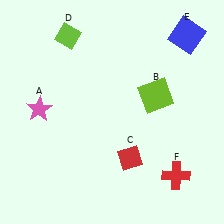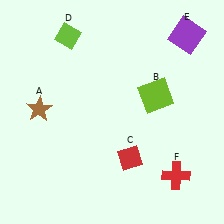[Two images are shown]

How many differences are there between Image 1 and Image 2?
There are 2 differences between the two images.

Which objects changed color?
A changed from pink to brown. E changed from blue to purple.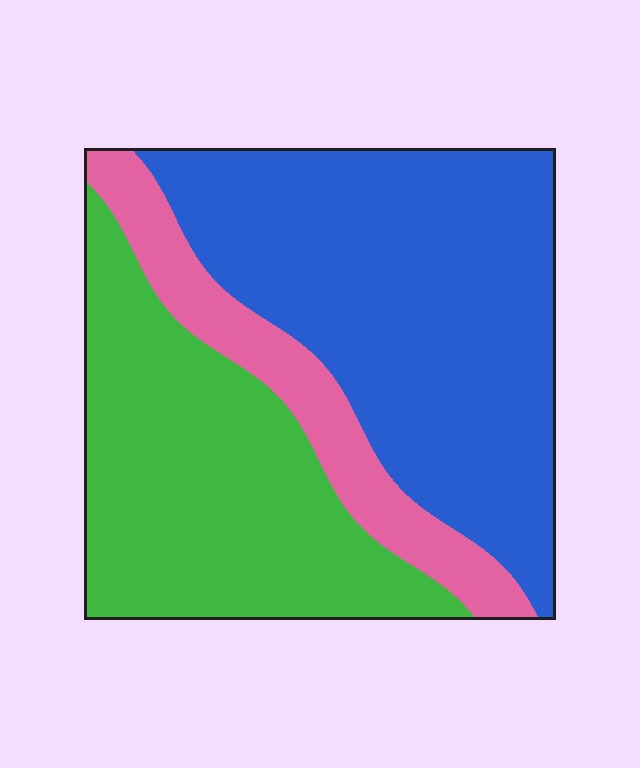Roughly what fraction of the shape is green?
Green covers 36% of the shape.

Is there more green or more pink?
Green.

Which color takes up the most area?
Blue, at roughly 50%.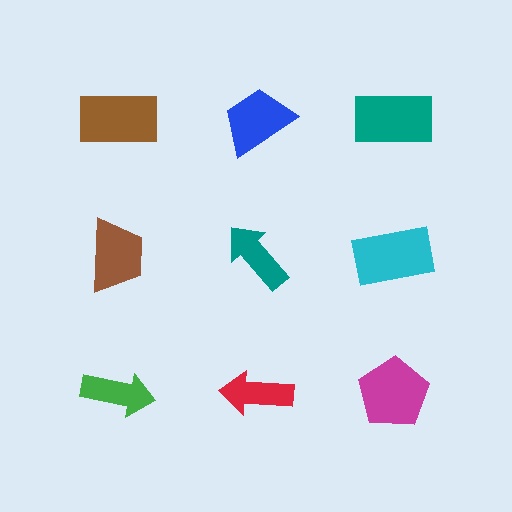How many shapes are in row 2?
3 shapes.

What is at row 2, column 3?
A cyan rectangle.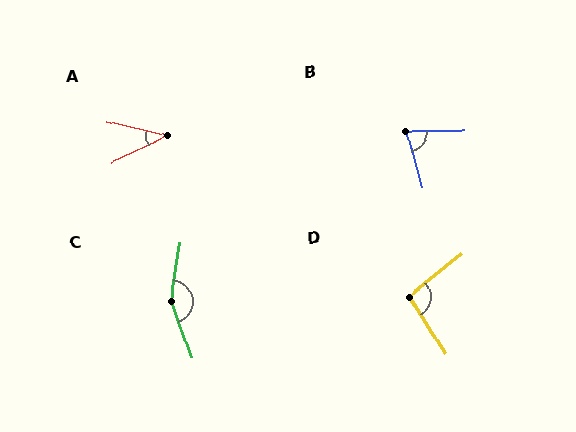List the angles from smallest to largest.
A (39°), B (75°), D (97°), C (152°).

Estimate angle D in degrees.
Approximately 97 degrees.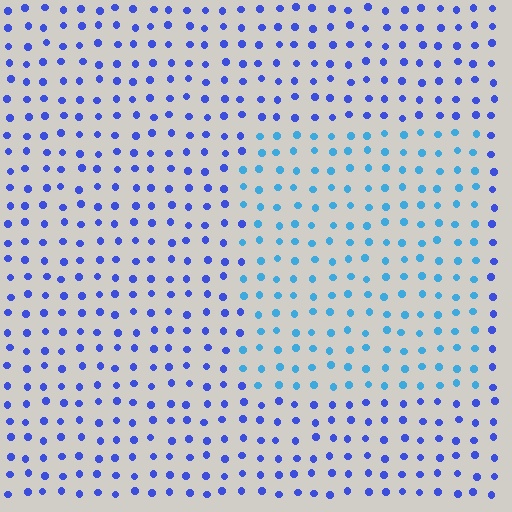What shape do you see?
I see a rectangle.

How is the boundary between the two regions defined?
The boundary is defined purely by a slight shift in hue (about 34 degrees). Spacing, size, and orientation are identical on both sides.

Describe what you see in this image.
The image is filled with small blue elements in a uniform arrangement. A rectangle-shaped region is visible where the elements are tinted to a slightly different hue, forming a subtle color boundary.